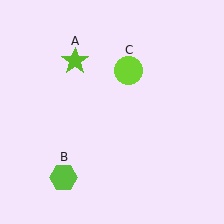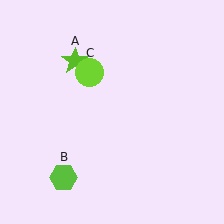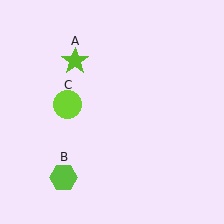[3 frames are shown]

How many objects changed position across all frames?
1 object changed position: lime circle (object C).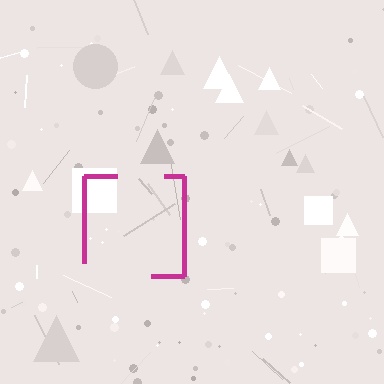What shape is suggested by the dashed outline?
The dashed outline suggests a square.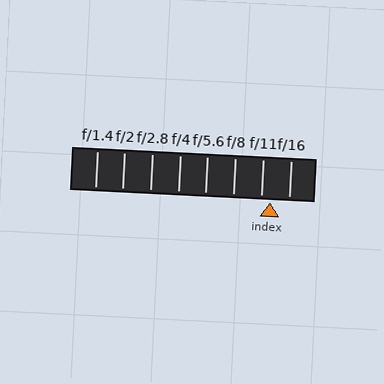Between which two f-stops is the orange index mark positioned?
The index mark is between f/11 and f/16.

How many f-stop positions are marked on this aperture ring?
There are 8 f-stop positions marked.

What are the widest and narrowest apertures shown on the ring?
The widest aperture shown is f/1.4 and the narrowest is f/16.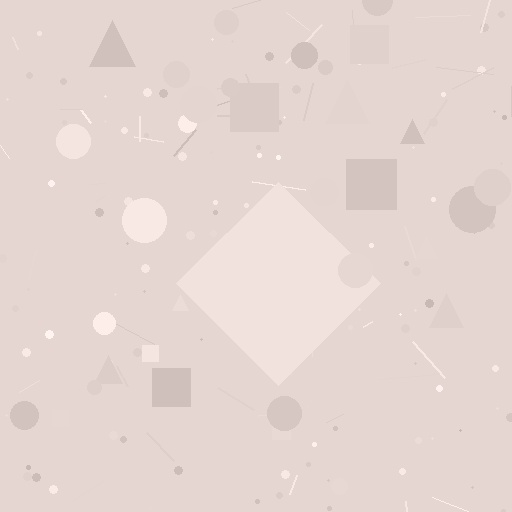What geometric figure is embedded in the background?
A diamond is embedded in the background.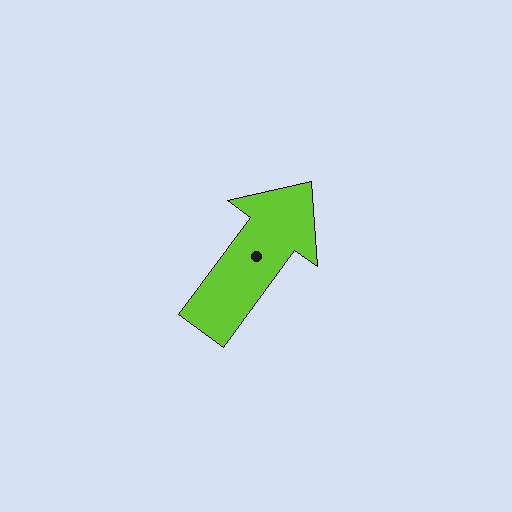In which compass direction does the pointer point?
Northeast.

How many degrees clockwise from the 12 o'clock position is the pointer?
Approximately 36 degrees.